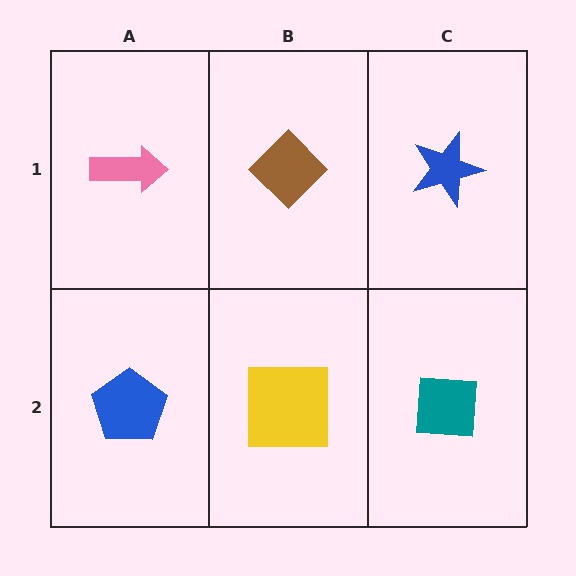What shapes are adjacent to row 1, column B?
A yellow square (row 2, column B), a pink arrow (row 1, column A), a blue star (row 1, column C).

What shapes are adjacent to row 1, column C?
A teal square (row 2, column C), a brown diamond (row 1, column B).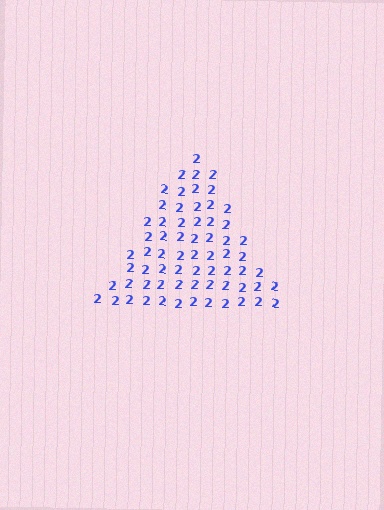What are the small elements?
The small elements are digit 2's.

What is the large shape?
The large shape is a triangle.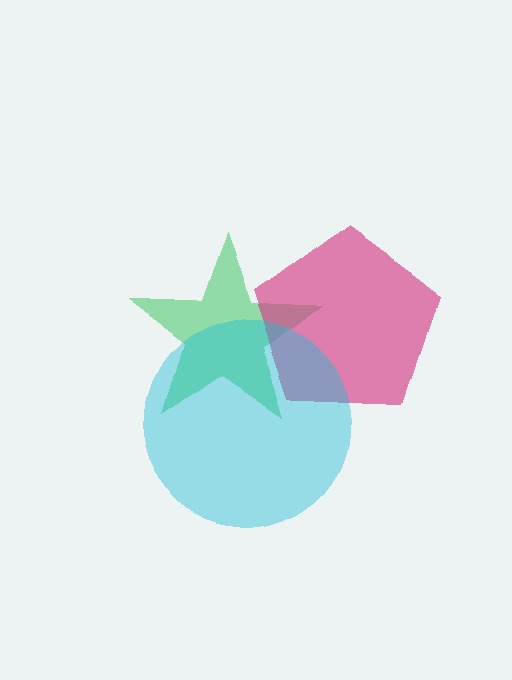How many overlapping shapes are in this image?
There are 3 overlapping shapes in the image.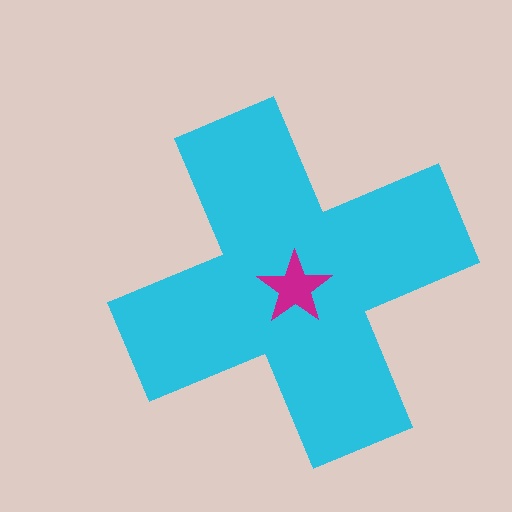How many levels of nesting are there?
2.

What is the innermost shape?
The magenta star.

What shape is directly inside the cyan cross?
The magenta star.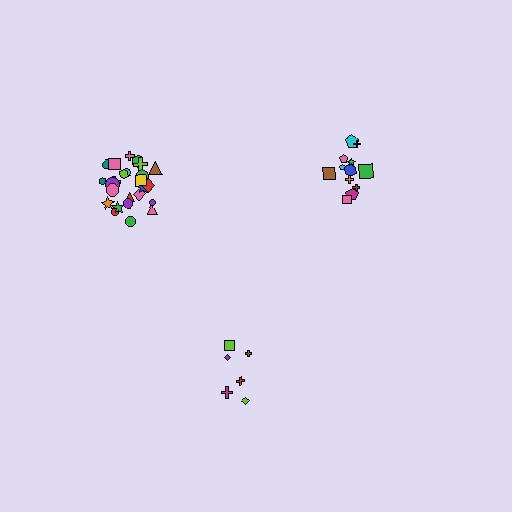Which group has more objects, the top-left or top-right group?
The top-left group.